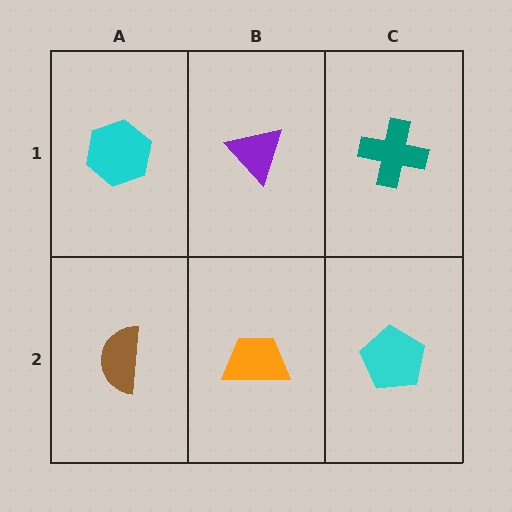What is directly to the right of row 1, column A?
A purple triangle.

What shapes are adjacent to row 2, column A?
A cyan hexagon (row 1, column A), an orange trapezoid (row 2, column B).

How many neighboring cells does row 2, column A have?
2.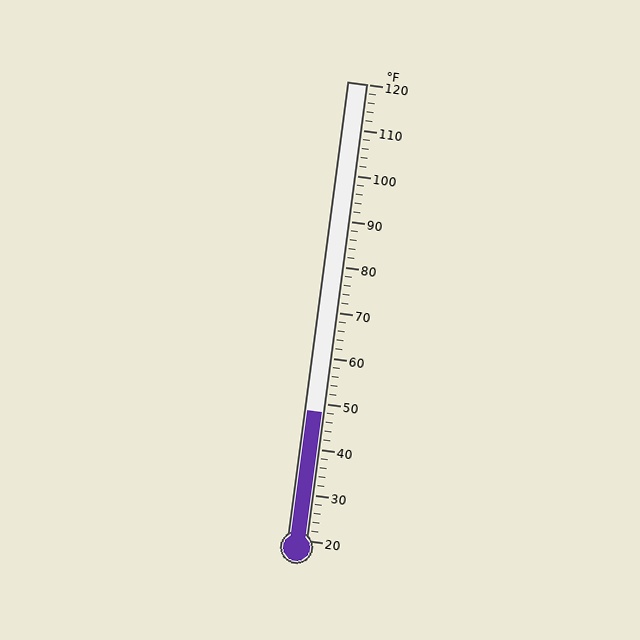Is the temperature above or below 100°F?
The temperature is below 100°F.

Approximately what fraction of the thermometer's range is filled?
The thermometer is filled to approximately 30% of its range.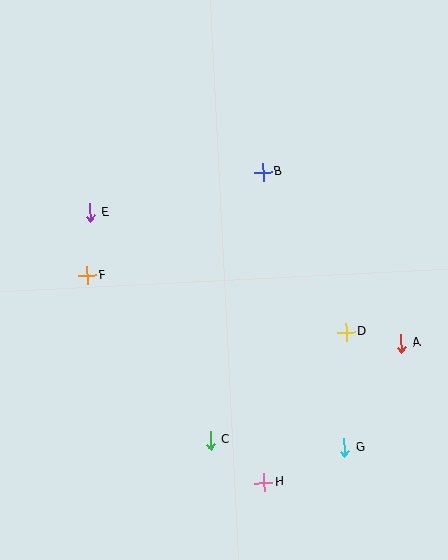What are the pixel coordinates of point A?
Point A is at (401, 343).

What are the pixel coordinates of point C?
Point C is at (210, 440).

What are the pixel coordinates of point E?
Point E is at (90, 212).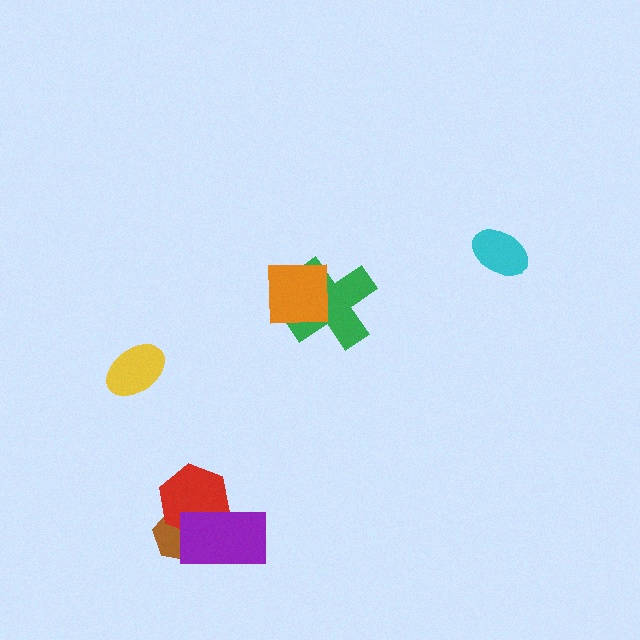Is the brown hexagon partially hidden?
Yes, it is partially covered by another shape.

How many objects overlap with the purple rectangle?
2 objects overlap with the purple rectangle.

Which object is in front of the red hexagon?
The purple rectangle is in front of the red hexagon.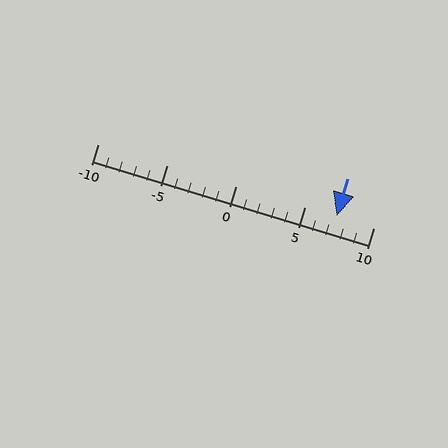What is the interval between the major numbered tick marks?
The major tick marks are spaced 5 units apart.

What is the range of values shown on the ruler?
The ruler shows values from -10 to 10.